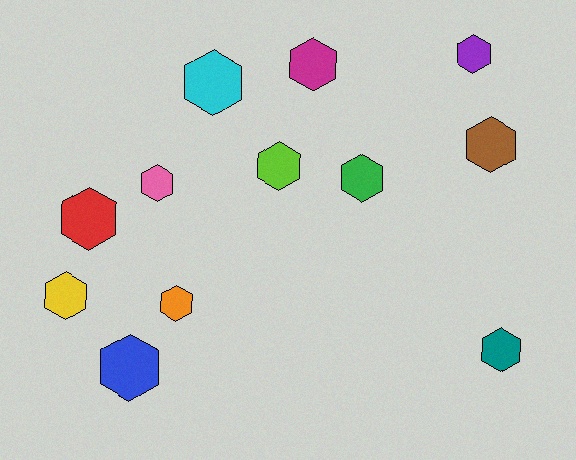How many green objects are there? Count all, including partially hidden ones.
There is 1 green object.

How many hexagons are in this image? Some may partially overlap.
There are 12 hexagons.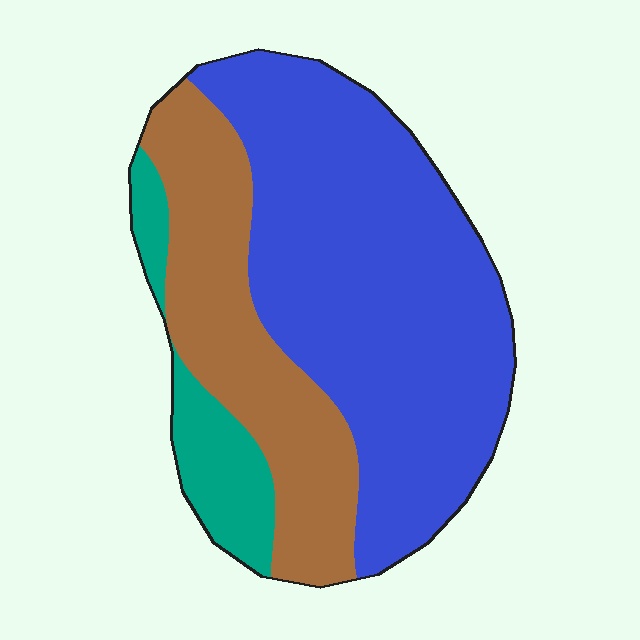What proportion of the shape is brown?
Brown covers 29% of the shape.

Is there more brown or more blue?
Blue.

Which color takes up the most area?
Blue, at roughly 60%.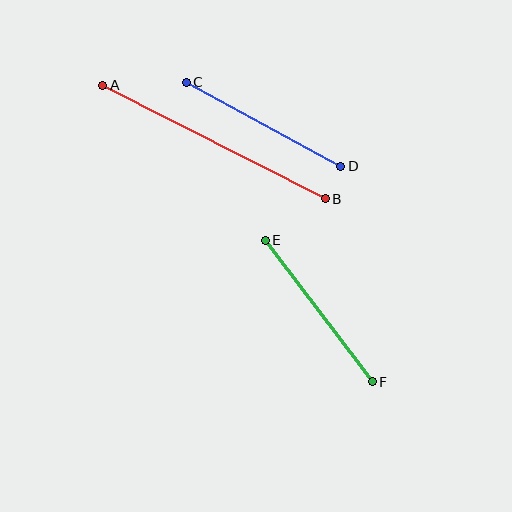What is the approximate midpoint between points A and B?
The midpoint is at approximately (214, 142) pixels.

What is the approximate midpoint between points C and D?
The midpoint is at approximately (263, 124) pixels.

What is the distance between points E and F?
The distance is approximately 178 pixels.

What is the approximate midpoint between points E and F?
The midpoint is at approximately (319, 311) pixels.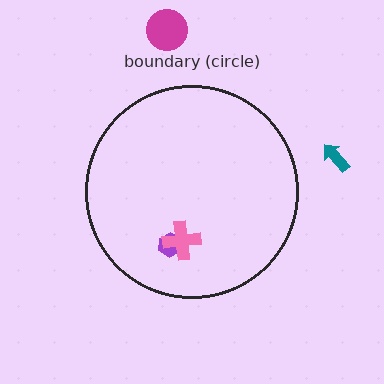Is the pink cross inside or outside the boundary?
Inside.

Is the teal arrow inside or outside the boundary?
Outside.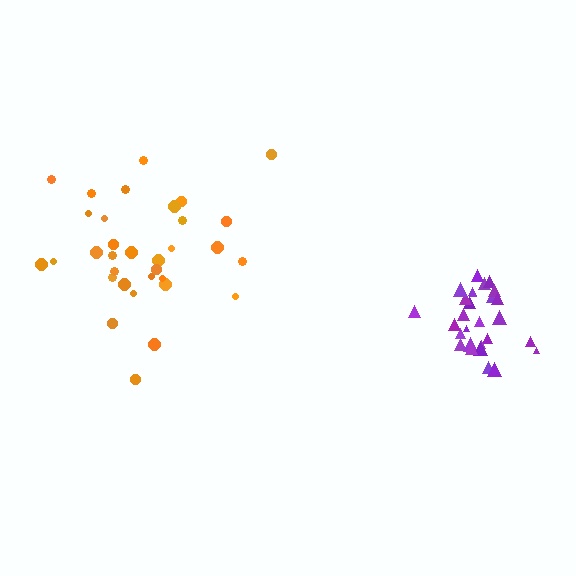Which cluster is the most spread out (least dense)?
Orange.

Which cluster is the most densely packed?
Purple.